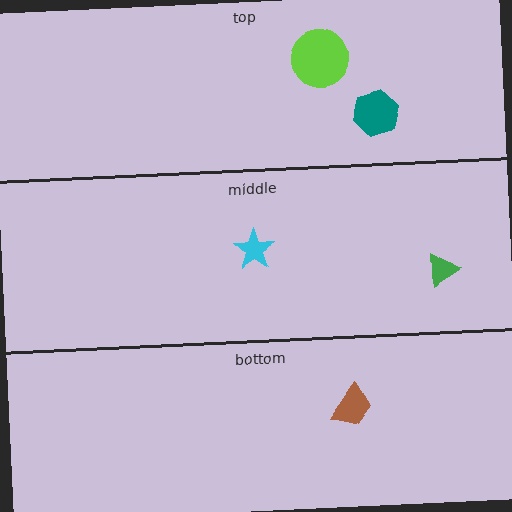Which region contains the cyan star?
The middle region.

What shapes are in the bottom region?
The brown trapezoid.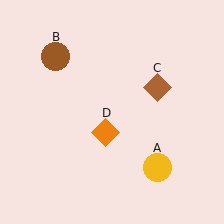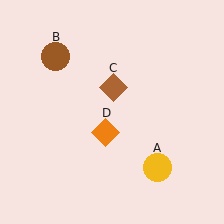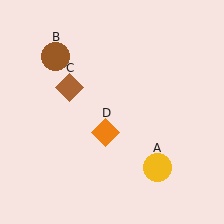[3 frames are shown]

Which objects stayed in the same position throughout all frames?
Yellow circle (object A) and brown circle (object B) and orange diamond (object D) remained stationary.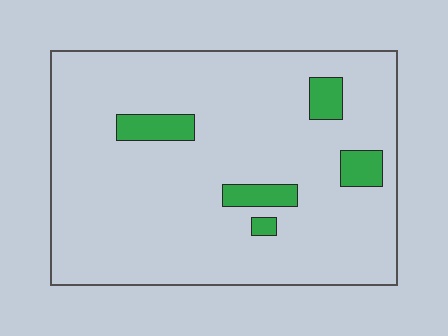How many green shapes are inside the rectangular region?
5.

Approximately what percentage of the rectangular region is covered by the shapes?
Approximately 10%.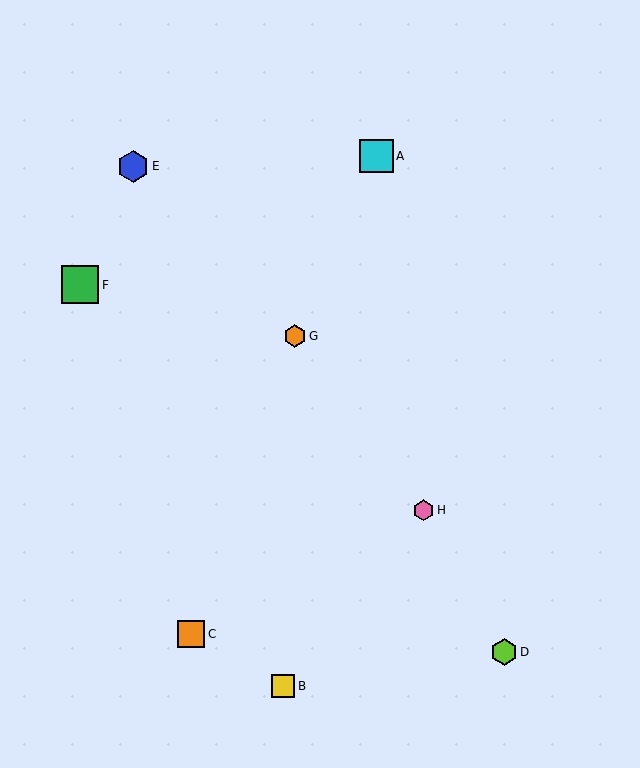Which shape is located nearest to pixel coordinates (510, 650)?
The lime hexagon (labeled D) at (504, 652) is nearest to that location.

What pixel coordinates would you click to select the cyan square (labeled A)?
Click at (376, 156) to select the cyan square A.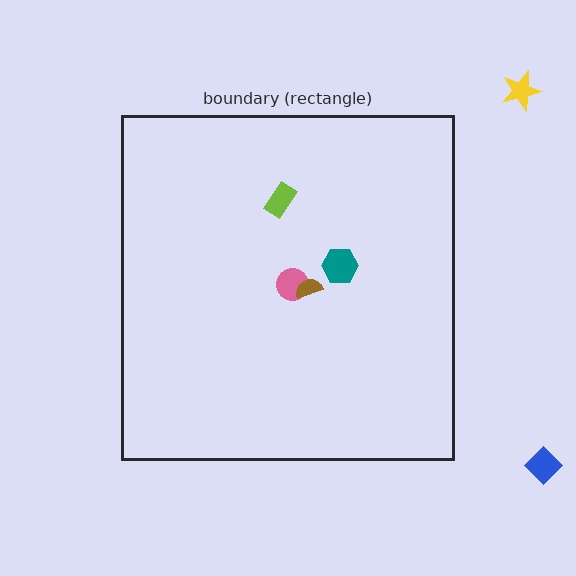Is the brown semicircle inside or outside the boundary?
Inside.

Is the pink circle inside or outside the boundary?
Inside.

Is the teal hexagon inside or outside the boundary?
Inside.